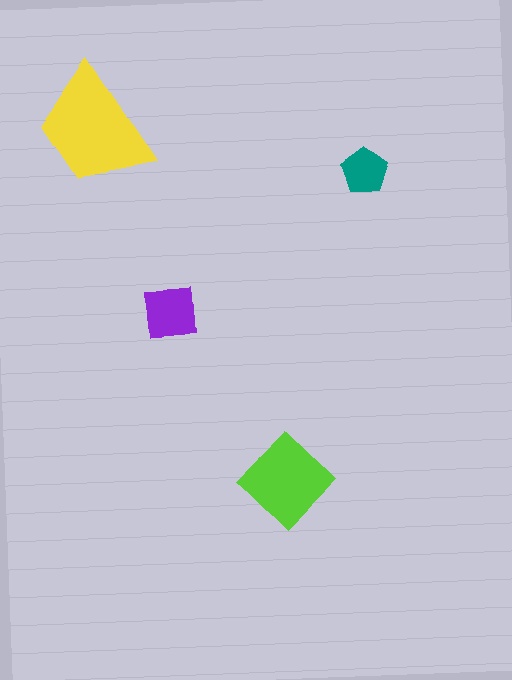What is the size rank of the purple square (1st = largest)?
3rd.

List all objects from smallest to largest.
The teal pentagon, the purple square, the lime diamond, the yellow trapezoid.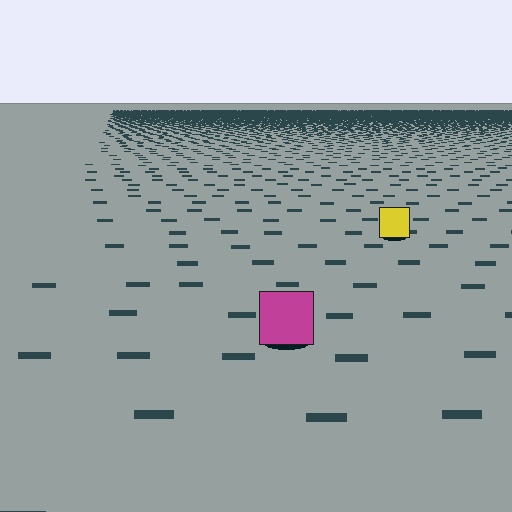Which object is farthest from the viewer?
The yellow square is farthest from the viewer. It appears smaller and the ground texture around it is denser.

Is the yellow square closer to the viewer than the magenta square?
No. The magenta square is closer — you can tell from the texture gradient: the ground texture is coarser near it.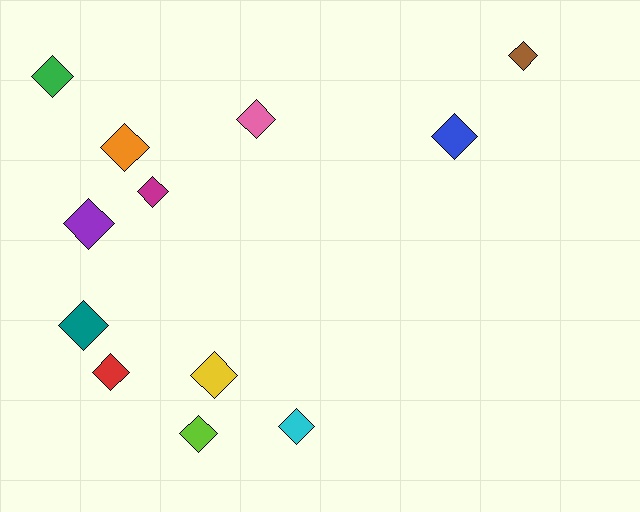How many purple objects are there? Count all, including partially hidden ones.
There is 1 purple object.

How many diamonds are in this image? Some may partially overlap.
There are 12 diamonds.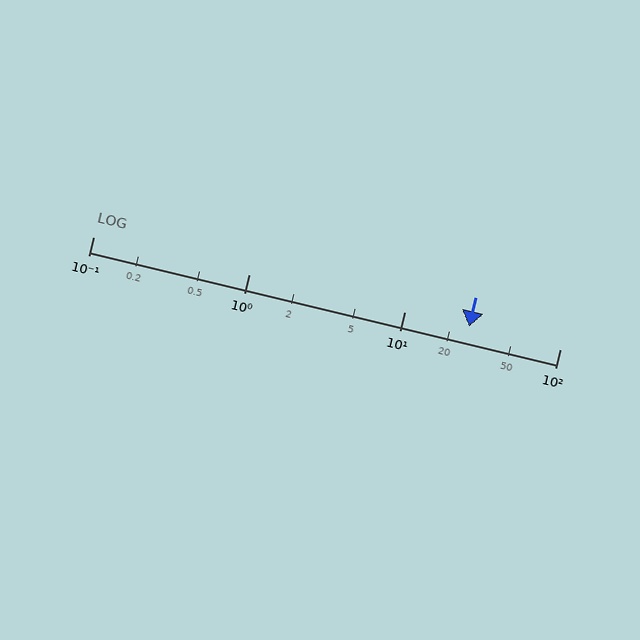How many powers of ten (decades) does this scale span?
The scale spans 3 decades, from 0.1 to 100.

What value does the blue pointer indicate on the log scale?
The pointer indicates approximately 26.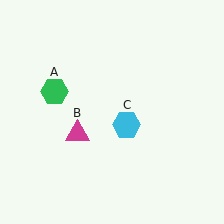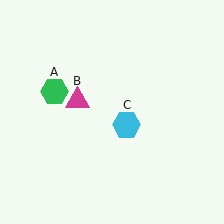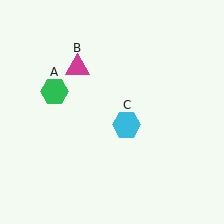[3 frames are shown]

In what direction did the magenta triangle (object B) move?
The magenta triangle (object B) moved up.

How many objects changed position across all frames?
1 object changed position: magenta triangle (object B).